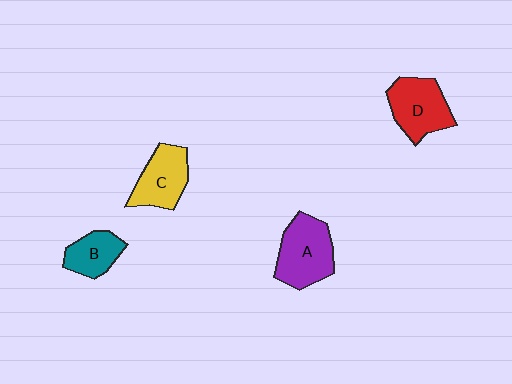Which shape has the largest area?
Shape A (purple).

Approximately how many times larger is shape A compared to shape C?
Approximately 1.3 times.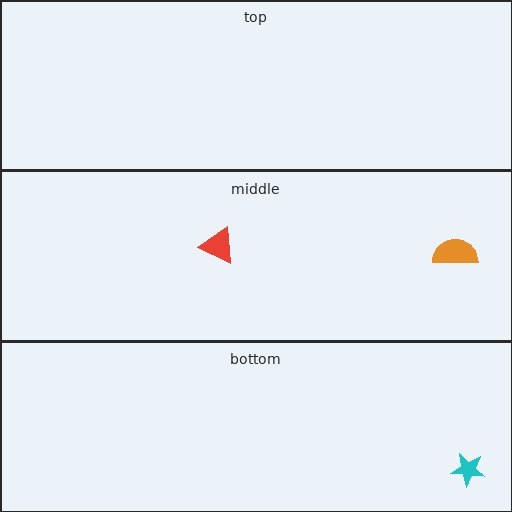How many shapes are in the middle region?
2.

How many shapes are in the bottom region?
1.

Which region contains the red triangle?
The middle region.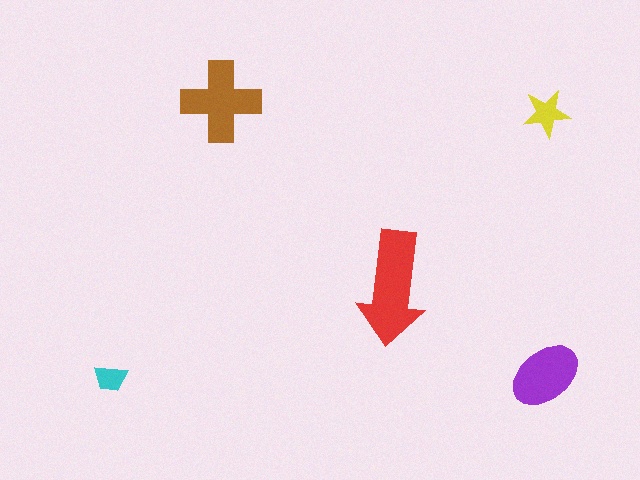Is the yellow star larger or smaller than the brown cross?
Smaller.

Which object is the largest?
The red arrow.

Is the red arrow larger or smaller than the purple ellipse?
Larger.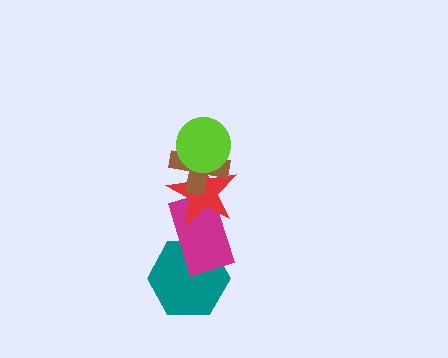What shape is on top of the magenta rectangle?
The red star is on top of the magenta rectangle.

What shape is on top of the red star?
The brown cross is on top of the red star.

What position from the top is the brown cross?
The brown cross is 2nd from the top.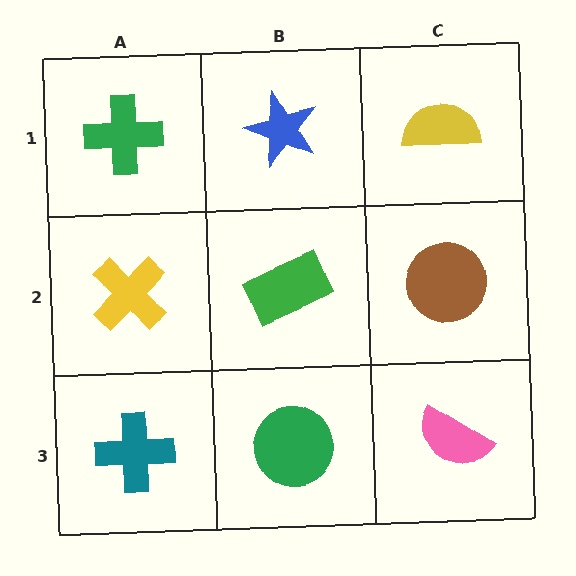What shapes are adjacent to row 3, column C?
A brown circle (row 2, column C), a green circle (row 3, column B).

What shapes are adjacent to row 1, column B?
A green rectangle (row 2, column B), a green cross (row 1, column A), a yellow semicircle (row 1, column C).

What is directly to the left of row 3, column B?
A teal cross.